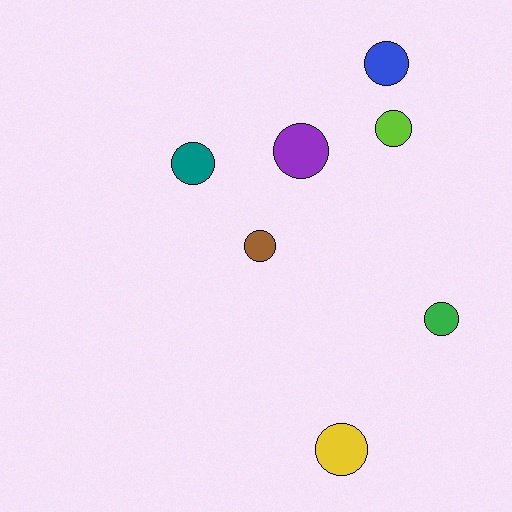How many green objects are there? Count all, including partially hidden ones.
There is 1 green object.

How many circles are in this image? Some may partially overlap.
There are 7 circles.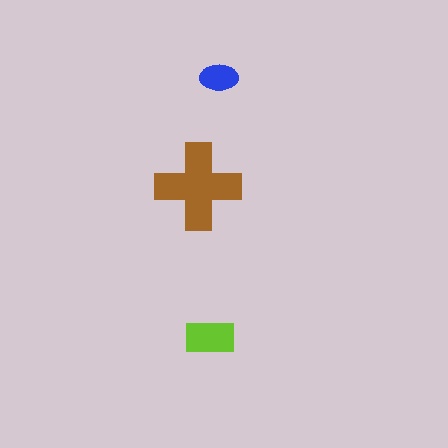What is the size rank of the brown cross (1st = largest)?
1st.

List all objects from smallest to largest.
The blue ellipse, the lime rectangle, the brown cross.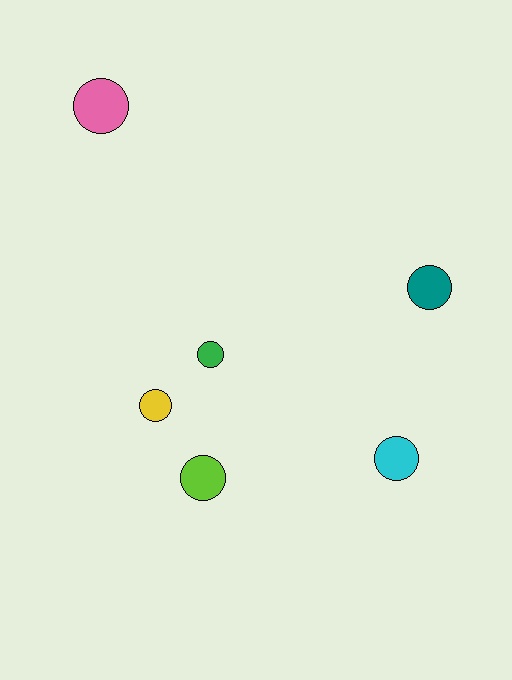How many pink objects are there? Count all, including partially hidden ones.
There is 1 pink object.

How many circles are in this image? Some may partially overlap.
There are 6 circles.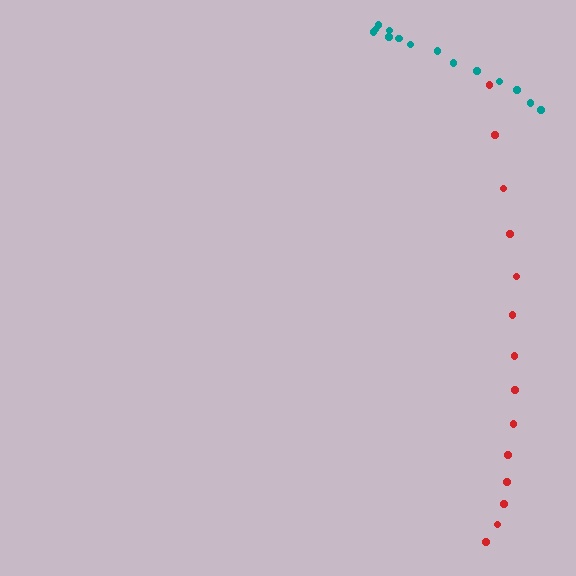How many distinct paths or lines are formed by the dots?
There are 2 distinct paths.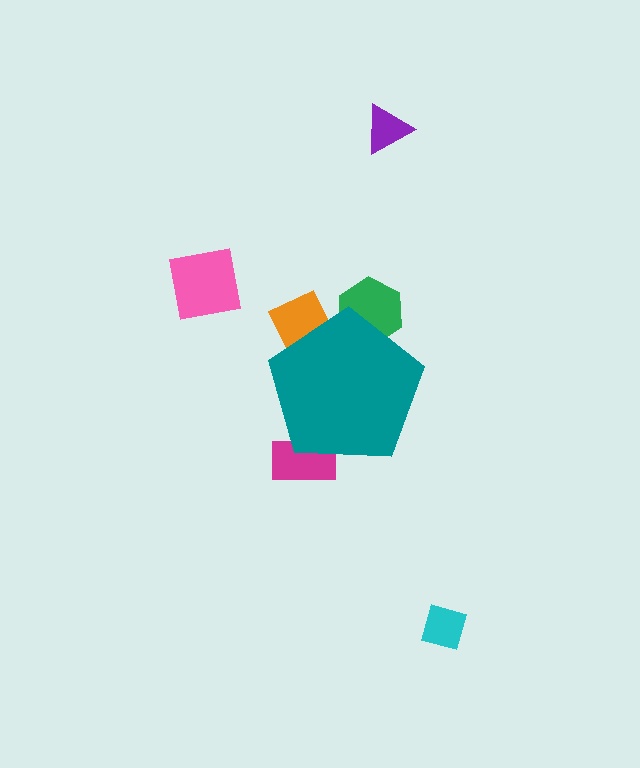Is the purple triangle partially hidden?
No, the purple triangle is fully visible.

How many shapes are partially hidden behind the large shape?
3 shapes are partially hidden.